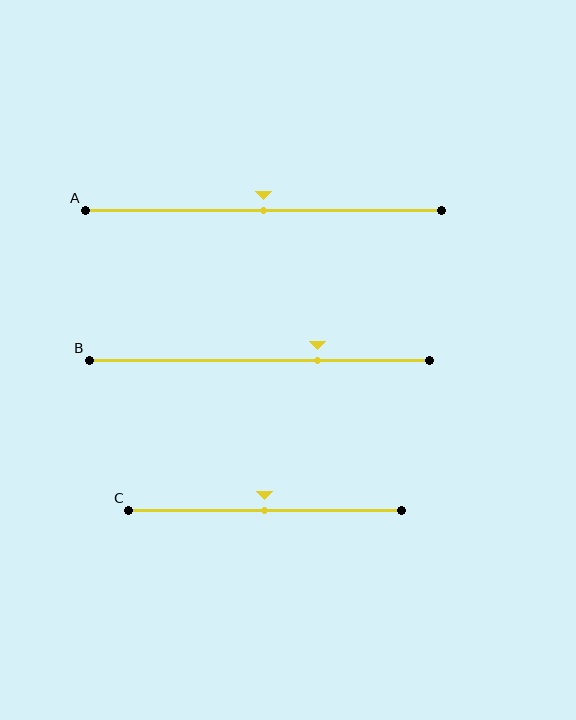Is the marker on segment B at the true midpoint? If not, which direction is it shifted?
No, the marker on segment B is shifted to the right by about 17% of the segment length.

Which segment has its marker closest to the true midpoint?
Segment A has its marker closest to the true midpoint.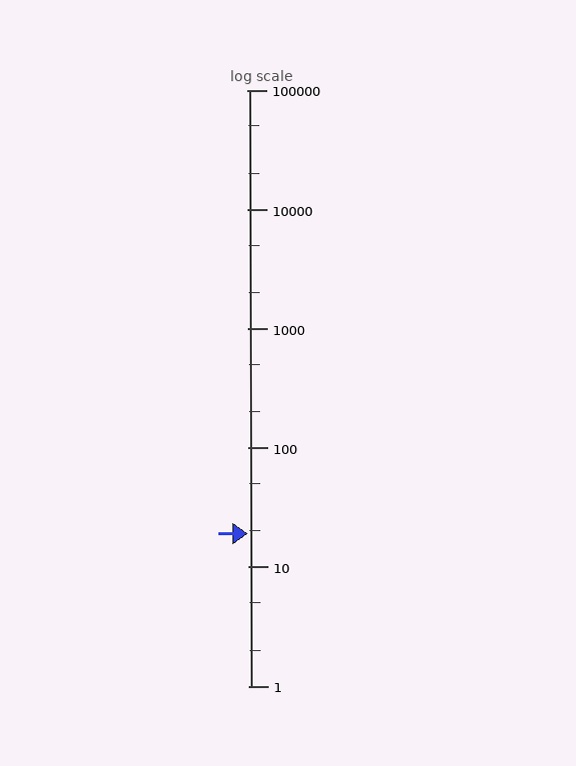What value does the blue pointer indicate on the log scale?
The pointer indicates approximately 19.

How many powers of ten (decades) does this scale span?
The scale spans 5 decades, from 1 to 100000.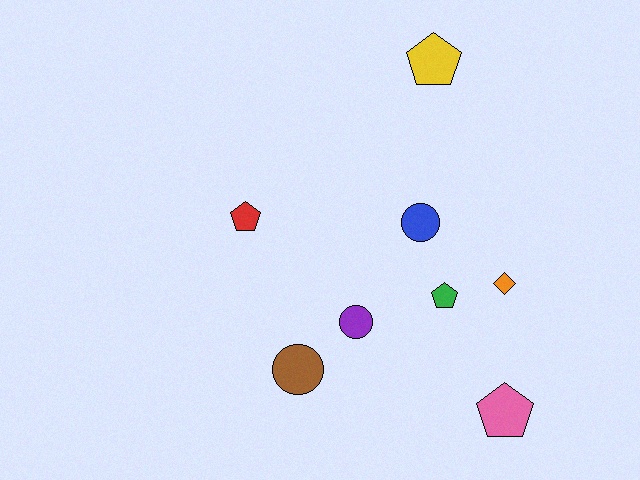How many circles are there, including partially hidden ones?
There are 3 circles.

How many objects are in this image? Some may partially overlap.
There are 8 objects.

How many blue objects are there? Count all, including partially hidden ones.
There is 1 blue object.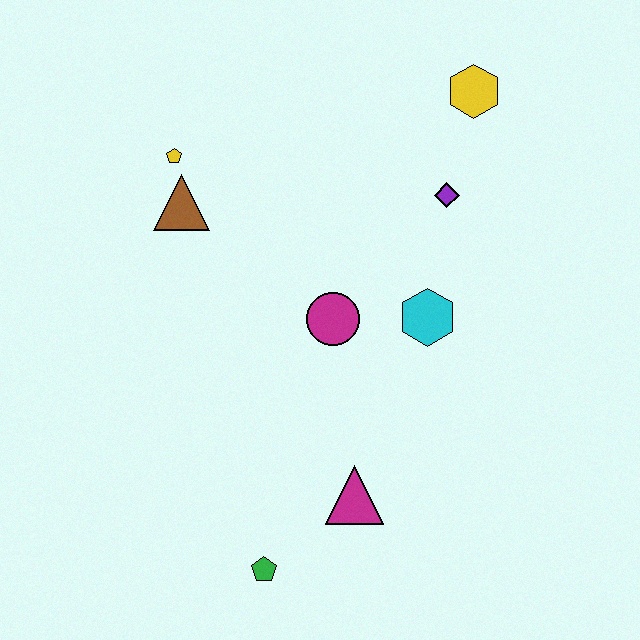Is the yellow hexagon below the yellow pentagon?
No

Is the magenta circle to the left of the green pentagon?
No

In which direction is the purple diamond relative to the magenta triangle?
The purple diamond is above the magenta triangle.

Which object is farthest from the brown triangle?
The green pentagon is farthest from the brown triangle.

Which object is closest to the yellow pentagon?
The brown triangle is closest to the yellow pentagon.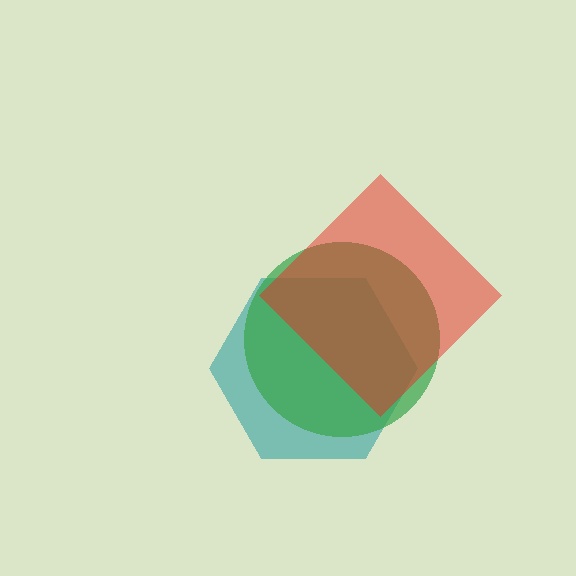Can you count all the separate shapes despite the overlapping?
Yes, there are 3 separate shapes.